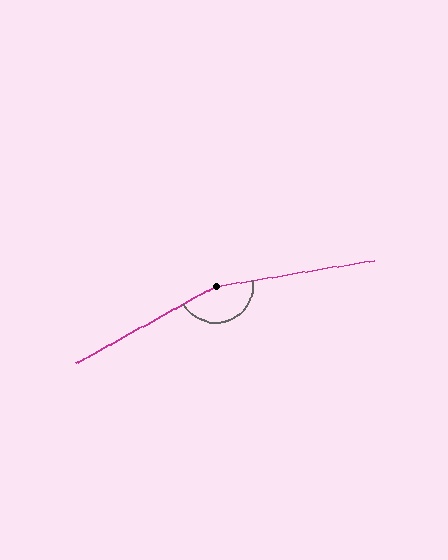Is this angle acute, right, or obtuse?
It is obtuse.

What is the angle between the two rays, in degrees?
Approximately 160 degrees.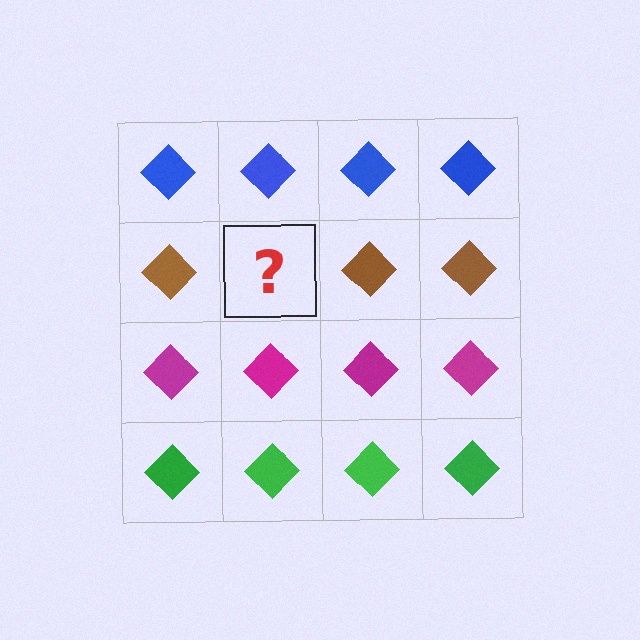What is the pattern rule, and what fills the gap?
The rule is that each row has a consistent color. The gap should be filled with a brown diamond.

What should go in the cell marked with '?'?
The missing cell should contain a brown diamond.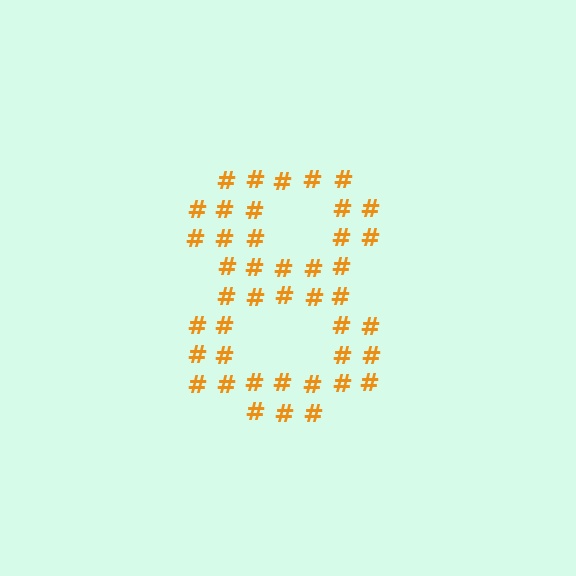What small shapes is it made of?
It is made of small hash symbols.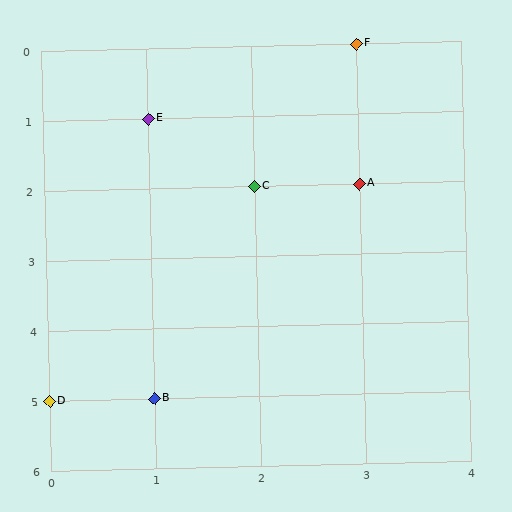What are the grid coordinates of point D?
Point D is at grid coordinates (0, 5).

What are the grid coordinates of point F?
Point F is at grid coordinates (3, 0).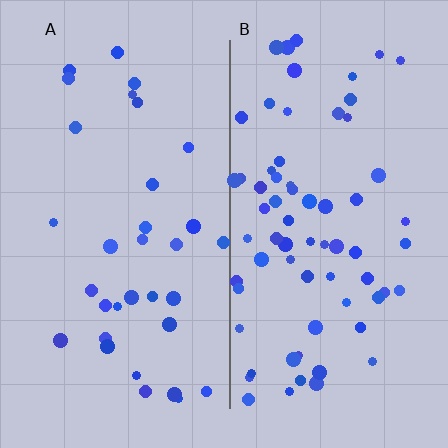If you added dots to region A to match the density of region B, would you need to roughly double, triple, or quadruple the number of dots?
Approximately double.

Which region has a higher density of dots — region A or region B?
B (the right).